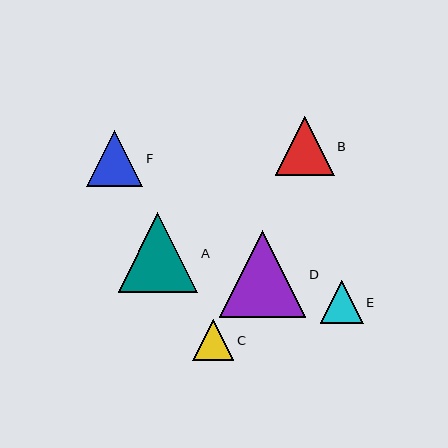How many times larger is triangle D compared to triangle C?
Triangle D is approximately 2.1 times the size of triangle C.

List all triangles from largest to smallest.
From largest to smallest: D, A, B, F, E, C.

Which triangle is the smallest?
Triangle C is the smallest with a size of approximately 41 pixels.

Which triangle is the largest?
Triangle D is the largest with a size of approximately 86 pixels.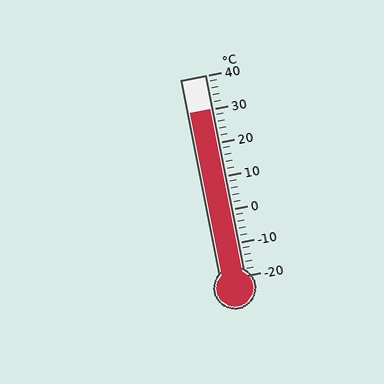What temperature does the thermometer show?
The thermometer shows approximately 30°C.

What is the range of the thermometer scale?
The thermometer scale ranges from -20°C to 40°C.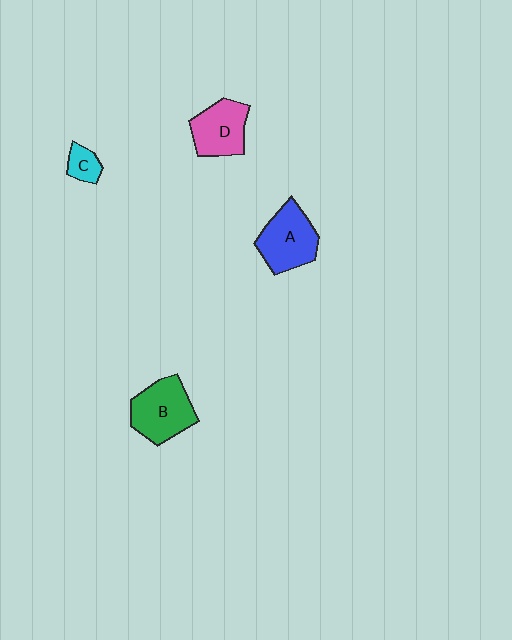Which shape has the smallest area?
Shape C (cyan).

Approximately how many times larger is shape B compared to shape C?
Approximately 3.0 times.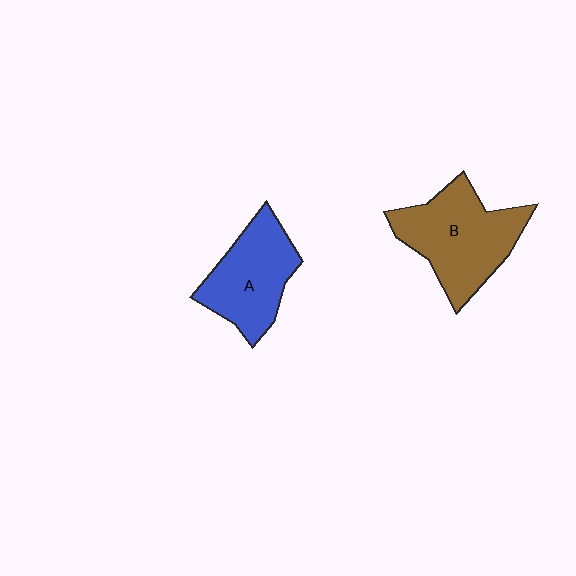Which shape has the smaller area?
Shape A (blue).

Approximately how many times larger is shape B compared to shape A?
Approximately 1.2 times.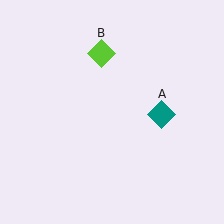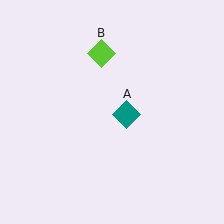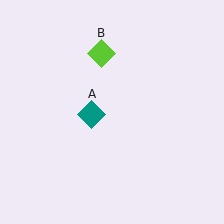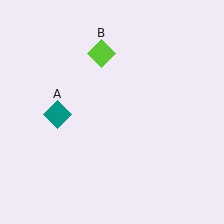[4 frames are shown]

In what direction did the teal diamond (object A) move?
The teal diamond (object A) moved left.